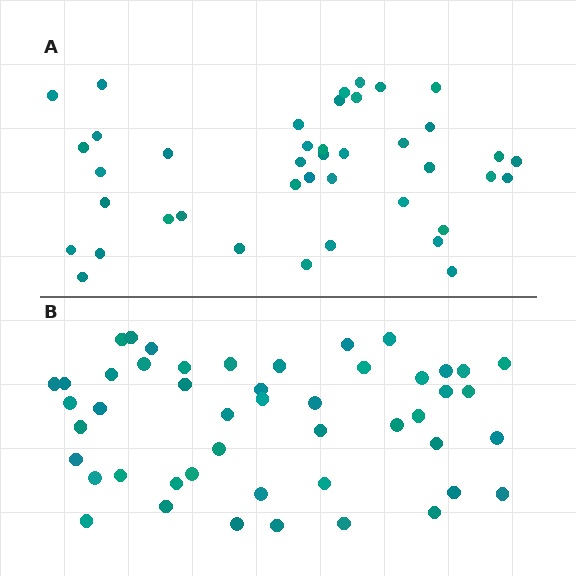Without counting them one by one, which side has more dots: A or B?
Region B (the bottom region) has more dots.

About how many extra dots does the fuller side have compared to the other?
Region B has roughly 8 or so more dots than region A.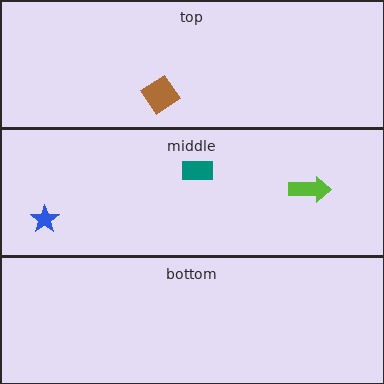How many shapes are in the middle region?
3.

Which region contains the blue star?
The middle region.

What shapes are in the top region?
The brown diamond.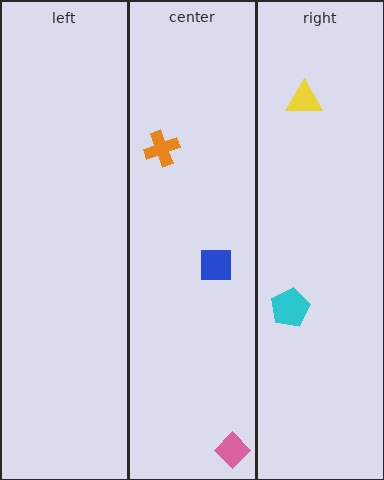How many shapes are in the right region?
2.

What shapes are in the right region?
The cyan pentagon, the yellow triangle.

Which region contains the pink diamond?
The center region.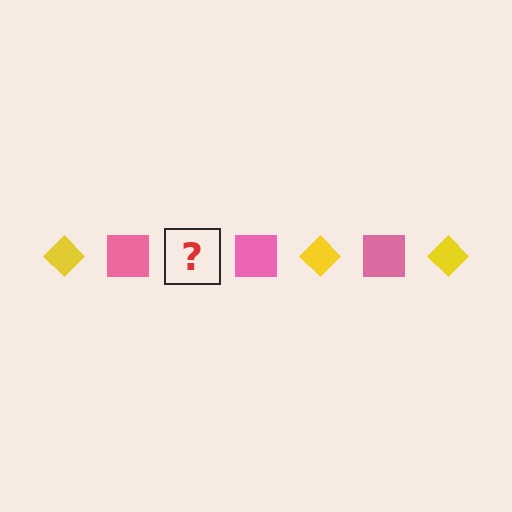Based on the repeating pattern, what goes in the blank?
The blank should be a yellow diamond.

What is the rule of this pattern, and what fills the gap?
The rule is that the pattern alternates between yellow diamond and pink square. The gap should be filled with a yellow diamond.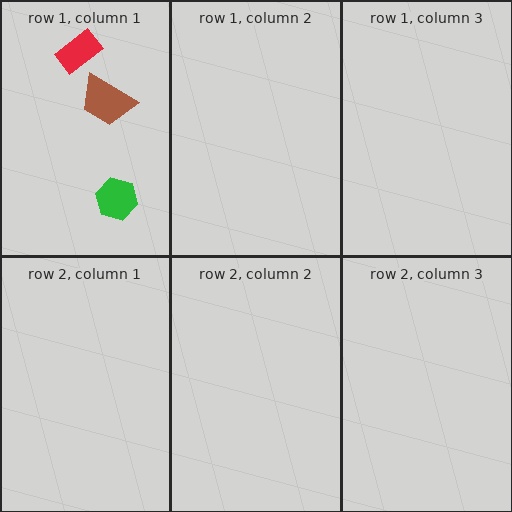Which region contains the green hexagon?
The row 1, column 1 region.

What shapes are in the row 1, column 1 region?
The brown trapezoid, the green hexagon, the red rectangle.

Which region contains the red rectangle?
The row 1, column 1 region.